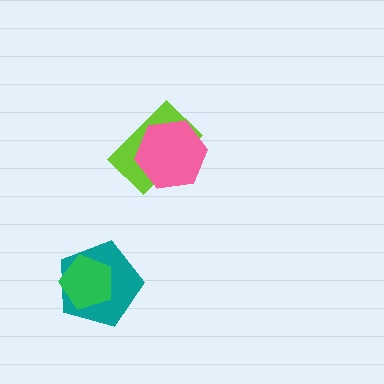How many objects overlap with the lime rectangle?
1 object overlaps with the lime rectangle.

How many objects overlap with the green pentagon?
1 object overlaps with the green pentagon.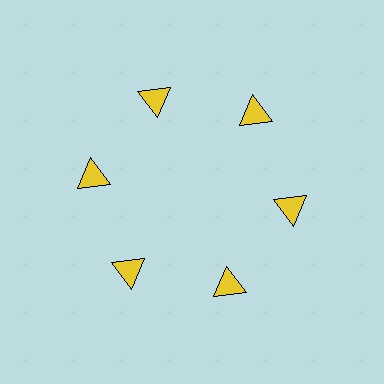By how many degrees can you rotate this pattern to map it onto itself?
The pattern maps onto itself every 60 degrees of rotation.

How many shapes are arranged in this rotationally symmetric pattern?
There are 6 shapes, arranged in 6 groups of 1.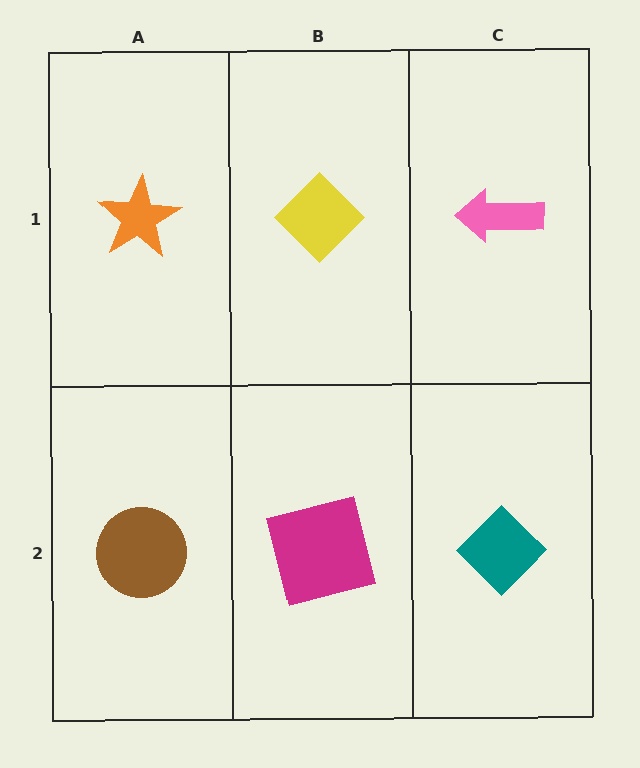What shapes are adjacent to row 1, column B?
A magenta square (row 2, column B), an orange star (row 1, column A), a pink arrow (row 1, column C).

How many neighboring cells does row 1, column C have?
2.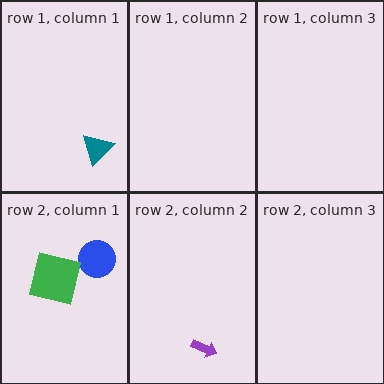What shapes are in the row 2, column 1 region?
The blue circle, the green square.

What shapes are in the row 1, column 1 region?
The teal triangle.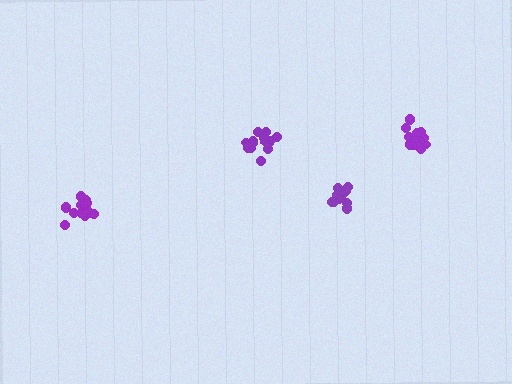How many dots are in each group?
Group 1: 12 dots, Group 2: 14 dots, Group 3: 14 dots, Group 4: 10 dots (50 total).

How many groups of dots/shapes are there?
There are 4 groups.